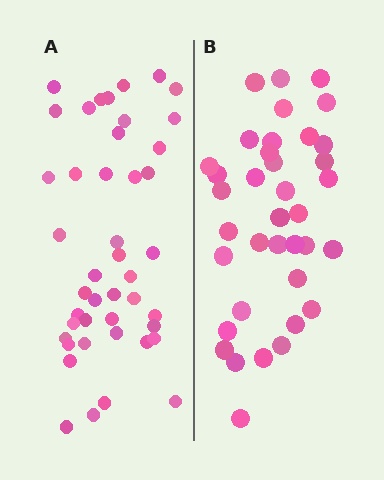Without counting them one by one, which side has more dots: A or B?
Region A (the left region) has more dots.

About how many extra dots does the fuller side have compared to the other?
Region A has roughly 8 or so more dots than region B.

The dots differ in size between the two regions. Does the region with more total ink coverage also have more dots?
No. Region B has more total ink coverage because its dots are larger, but region A actually contains more individual dots. Total area can be misleading — the number of items is what matters here.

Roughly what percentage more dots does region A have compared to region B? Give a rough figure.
About 20% more.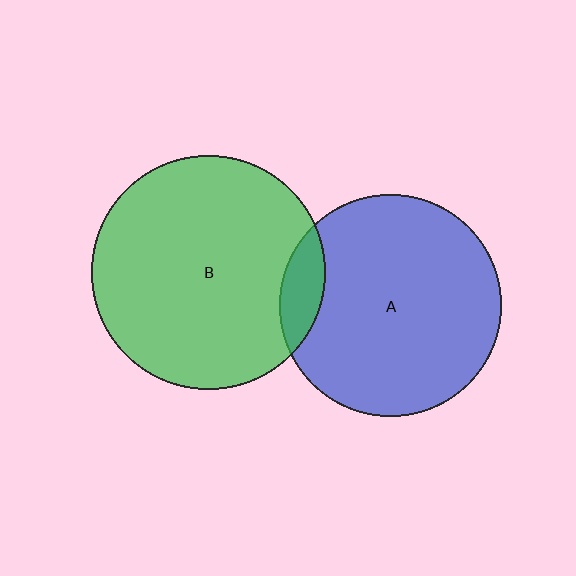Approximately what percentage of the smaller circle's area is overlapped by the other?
Approximately 10%.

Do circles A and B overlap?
Yes.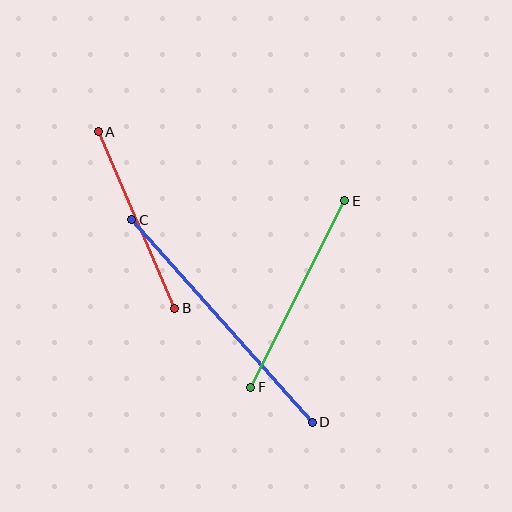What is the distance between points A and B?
The distance is approximately 192 pixels.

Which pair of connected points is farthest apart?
Points C and D are farthest apart.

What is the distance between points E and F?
The distance is approximately 209 pixels.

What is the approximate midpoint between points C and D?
The midpoint is at approximately (222, 321) pixels.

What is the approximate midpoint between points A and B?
The midpoint is at approximately (137, 220) pixels.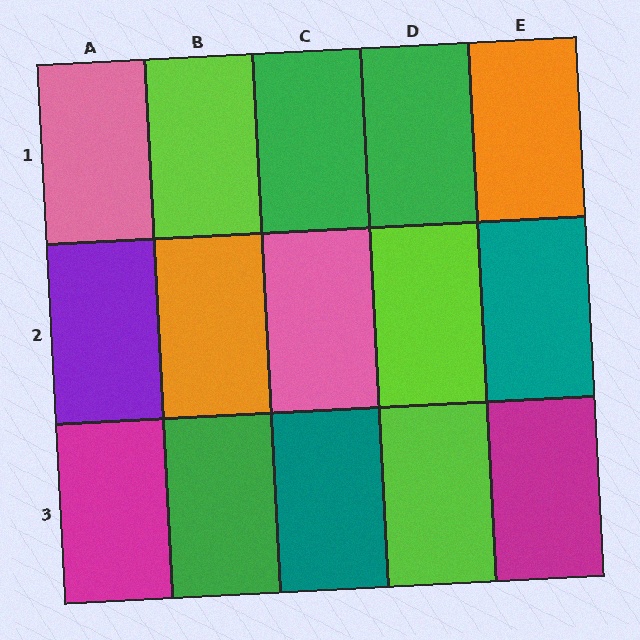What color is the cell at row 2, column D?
Lime.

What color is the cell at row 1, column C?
Green.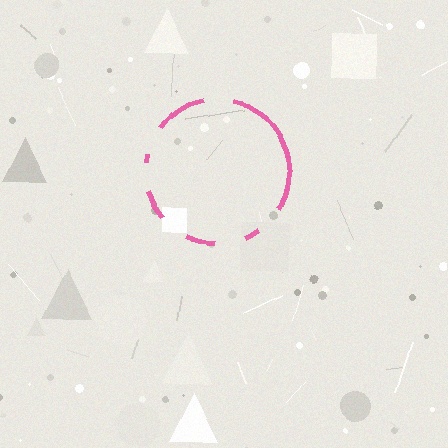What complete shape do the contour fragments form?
The contour fragments form a circle.